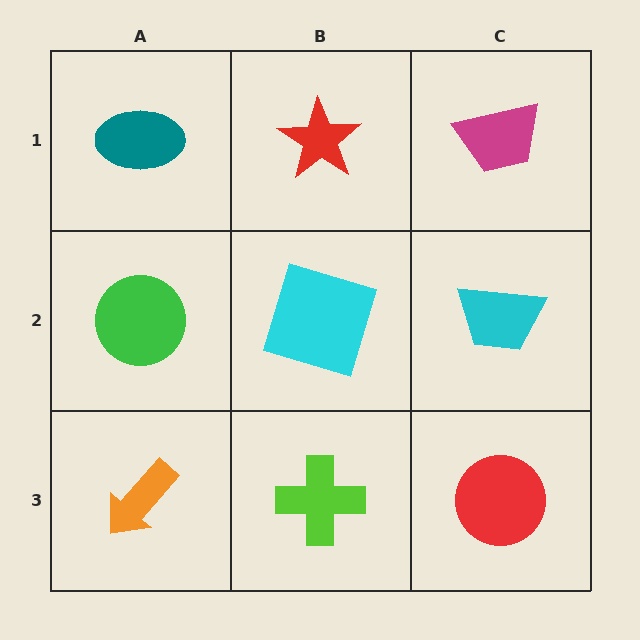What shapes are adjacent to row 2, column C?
A magenta trapezoid (row 1, column C), a red circle (row 3, column C), a cyan square (row 2, column B).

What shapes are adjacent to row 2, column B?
A red star (row 1, column B), a lime cross (row 3, column B), a green circle (row 2, column A), a cyan trapezoid (row 2, column C).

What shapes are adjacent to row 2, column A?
A teal ellipse (row 1, column A), an orange arrow (row 3, column A), a cyan square (row 2, column B).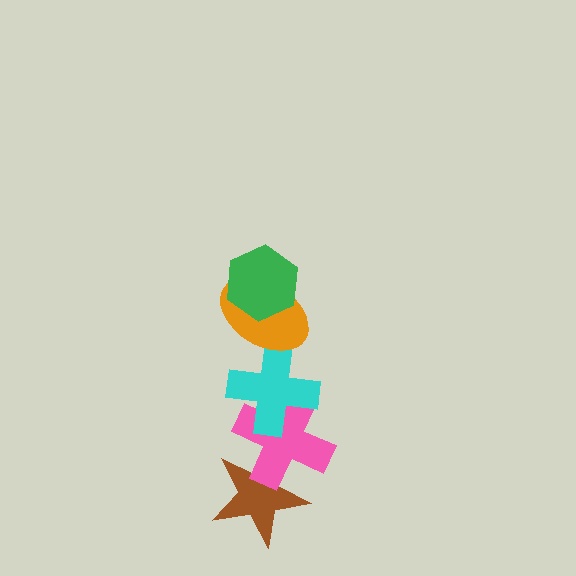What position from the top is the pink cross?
The pink cross is 4th from the top.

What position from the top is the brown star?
The brown star is 5th from the top.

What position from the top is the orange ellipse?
The orange ellipse is 2nd from the top.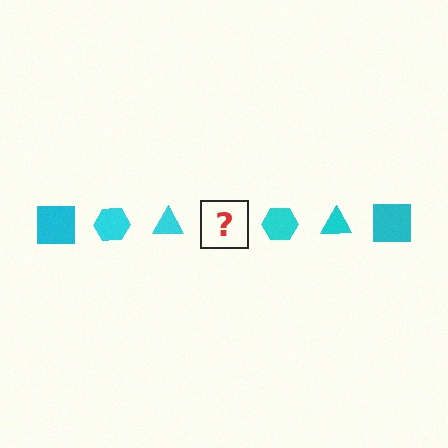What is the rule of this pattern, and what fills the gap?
The rule is that the pattern cycles through square, hexagon, triangle shapes in cyan. The gap should be filled with a cyan square.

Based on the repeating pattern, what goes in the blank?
The blank should be a cyan square.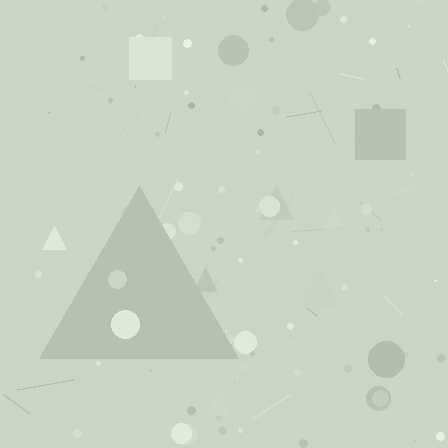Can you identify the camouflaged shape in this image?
The camouflaged shape is a triangle.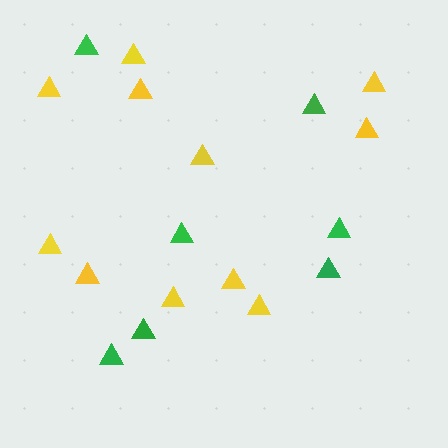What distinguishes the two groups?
There are 2 groups: one group of yellow triangles (11) and one group of green triangles (7).